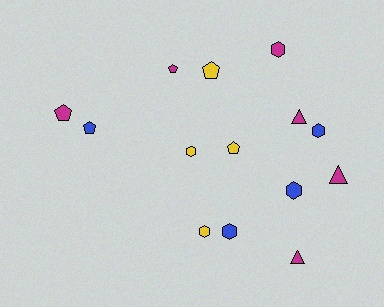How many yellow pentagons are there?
There are 2 yellow pentagons.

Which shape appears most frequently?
Hexagon, with 6 objects.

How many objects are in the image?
There are 14 objects.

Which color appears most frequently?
Magenta, with 6 objects.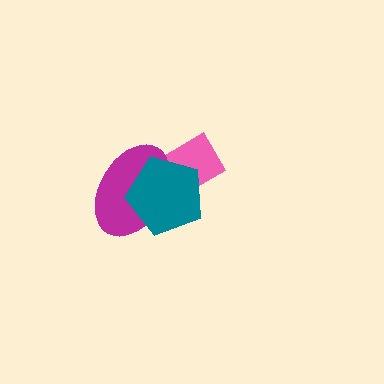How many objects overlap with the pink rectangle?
2 objects overlap with the pink rectangle.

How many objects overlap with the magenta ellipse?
2 objects overlap with the magenta ellipse.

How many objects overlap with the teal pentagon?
2 objects overlap with the teal pentagon.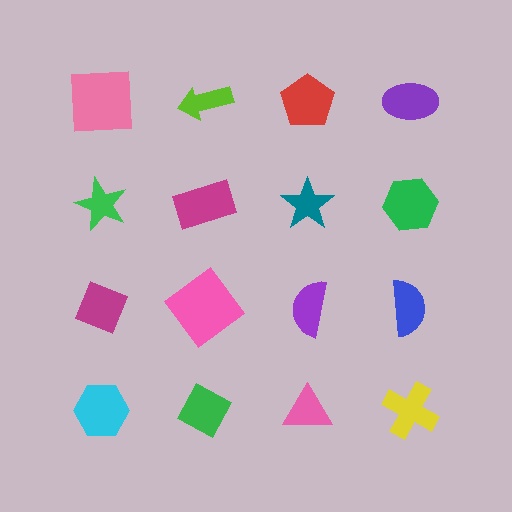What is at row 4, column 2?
A green diamond.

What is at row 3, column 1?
A magenta diamond.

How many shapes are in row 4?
4 shapes.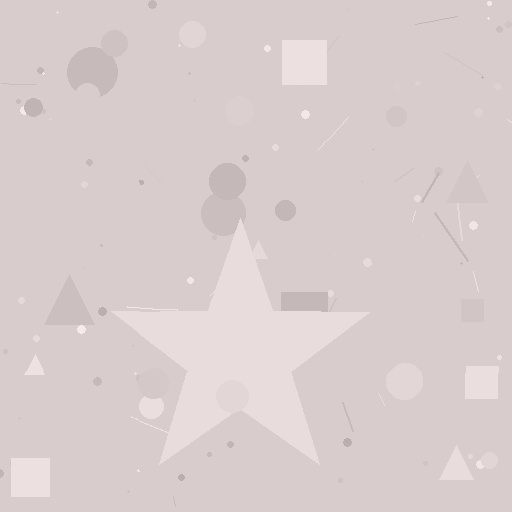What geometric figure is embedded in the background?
A star is embedded in the background.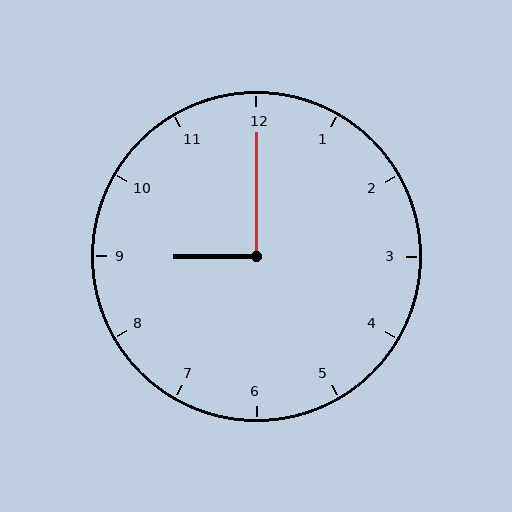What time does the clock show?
9:00.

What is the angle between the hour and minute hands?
Approximately 90 degrees.